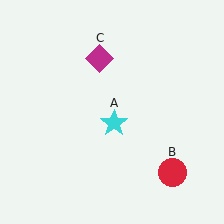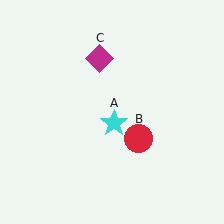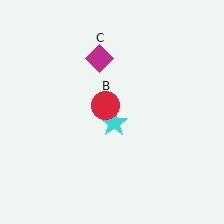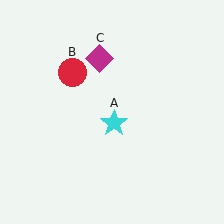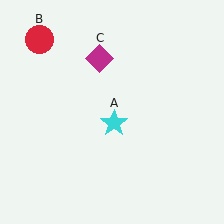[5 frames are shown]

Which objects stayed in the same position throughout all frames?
Cyan star (object A) and magenta diamond (object C) remained stationary.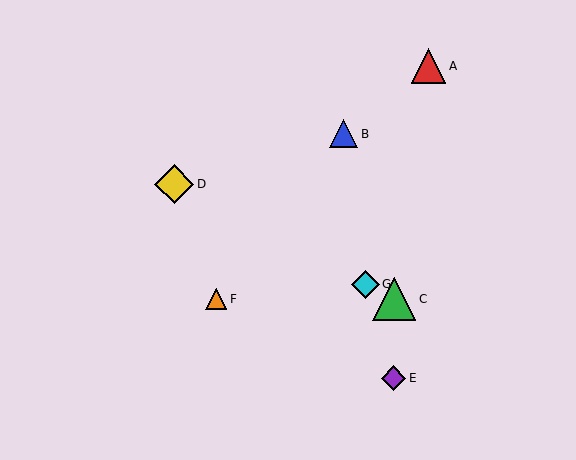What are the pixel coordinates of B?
Object B is at (343, 134).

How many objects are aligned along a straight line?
3 objects (C, D, G) are aligned along a straight line.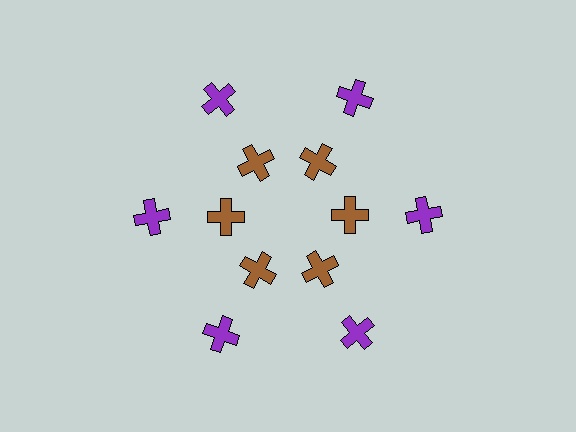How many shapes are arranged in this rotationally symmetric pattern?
There are 12 shapes, arranged in 6 groups of 2.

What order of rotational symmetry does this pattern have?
This pattern has 6-fold rotational symmetry.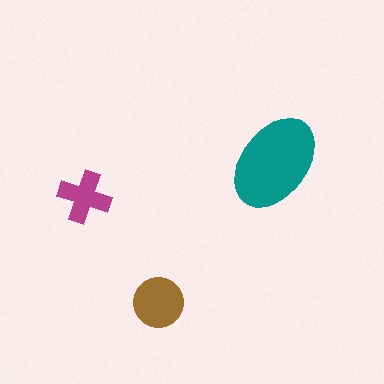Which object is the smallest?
The magenta cross.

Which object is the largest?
The teal ellipse.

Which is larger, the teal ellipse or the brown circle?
The teal ellipse.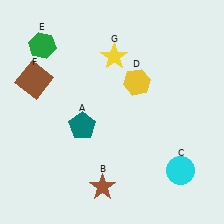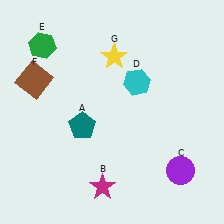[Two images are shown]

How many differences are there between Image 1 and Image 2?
There are 3 differences between the two images.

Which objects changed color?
B changed from brown to magenta. C changed from cyan to purple. D changed from yellow to cyan.